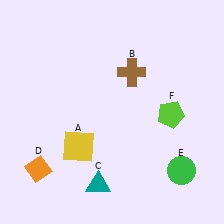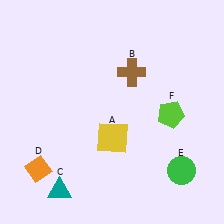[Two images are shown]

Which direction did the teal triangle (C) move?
The teal triangle (C) moved left.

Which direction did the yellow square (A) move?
The yellow square (A) moved right.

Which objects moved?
The objects that moved are: the yellow square (A), the teal triangle (C).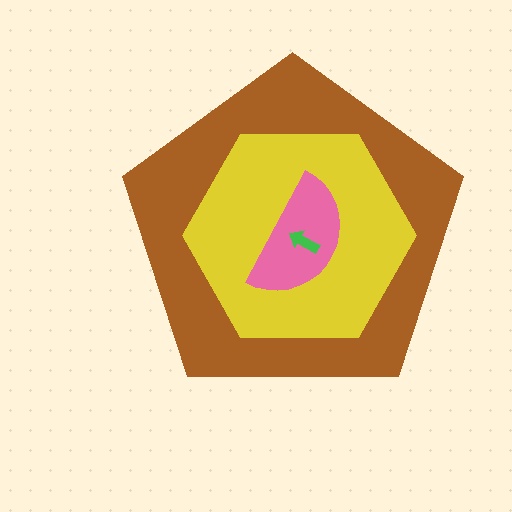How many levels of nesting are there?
4.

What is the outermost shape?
The brown pentagon.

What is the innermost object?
The green arrow.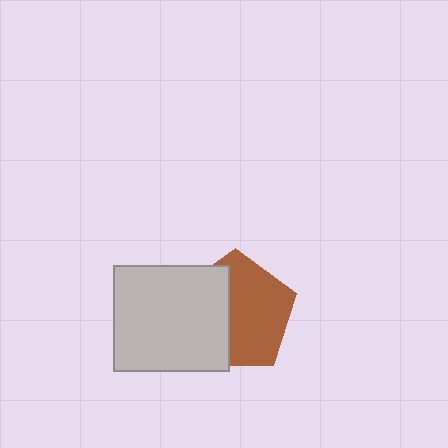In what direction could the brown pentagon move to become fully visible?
The brown pentagon could move right. That would shift it out from behind the light gray rectangle entirely.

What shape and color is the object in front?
The object in front is a light gray rectangle.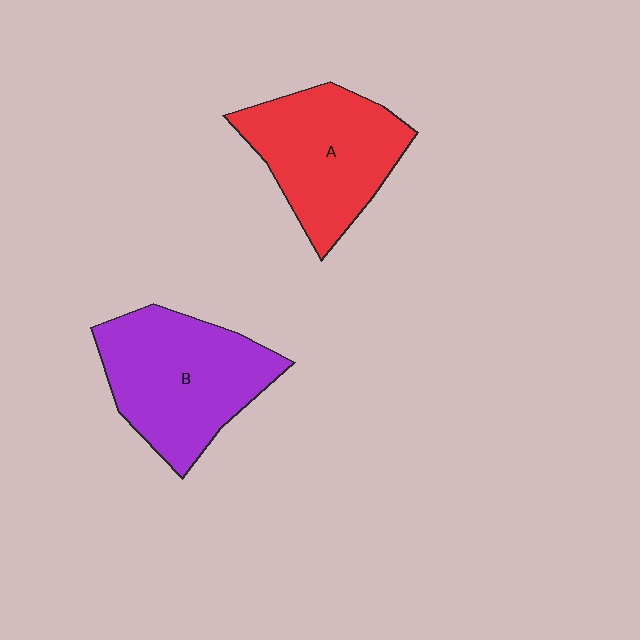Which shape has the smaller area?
Shape A (red).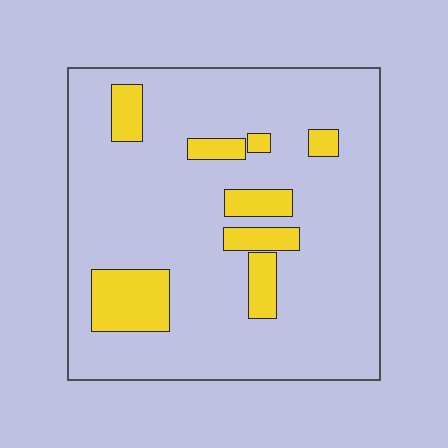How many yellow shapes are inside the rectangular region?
8.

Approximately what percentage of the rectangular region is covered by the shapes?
Approximately 15%.